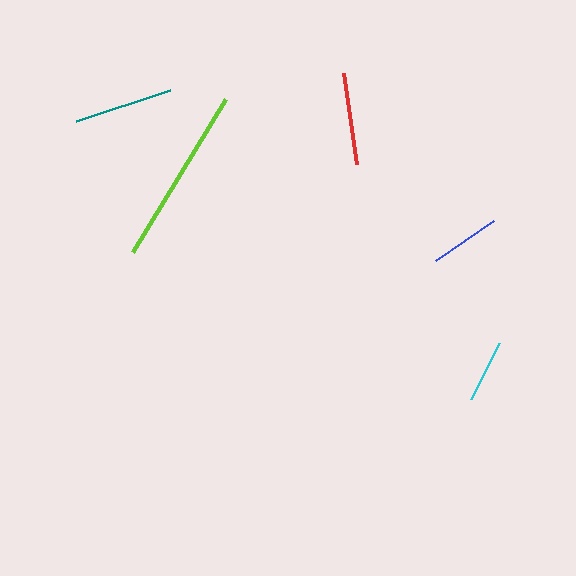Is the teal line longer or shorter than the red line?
The teal line is longer than the red line.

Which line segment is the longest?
The lime line is the longest at approximately 179 pixels.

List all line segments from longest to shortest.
From longest to shortest: lime, teal, red, blue, cyan.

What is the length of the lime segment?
The lime segment is approximately 179 pixels long.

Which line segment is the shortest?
The cyan line is the shortest at approximately 62 pixels.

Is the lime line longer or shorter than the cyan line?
The lime line is longer than the cyan line.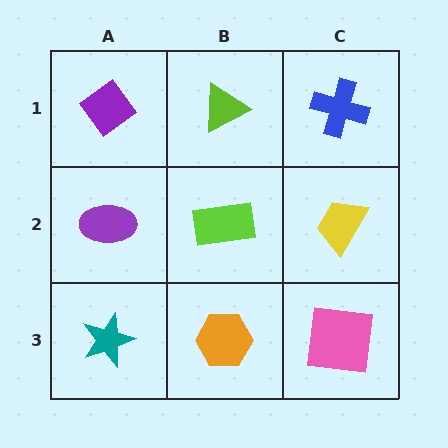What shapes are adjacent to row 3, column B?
A lime rectangle (row 2, column B), a teal star (row 3, column A), a pink square (row 3, column C).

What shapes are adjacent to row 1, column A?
A purple ellipse (row 2, column A), a lime triangle (row 1, column B).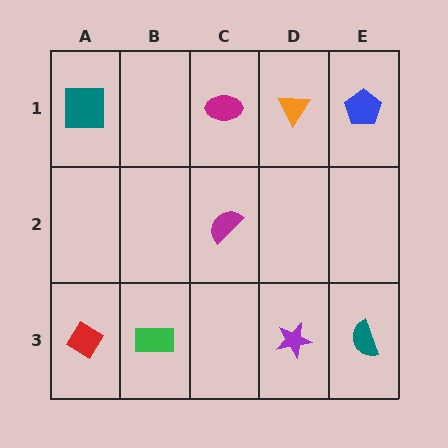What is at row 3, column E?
A teal semicircle.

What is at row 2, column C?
A magenta semicircle.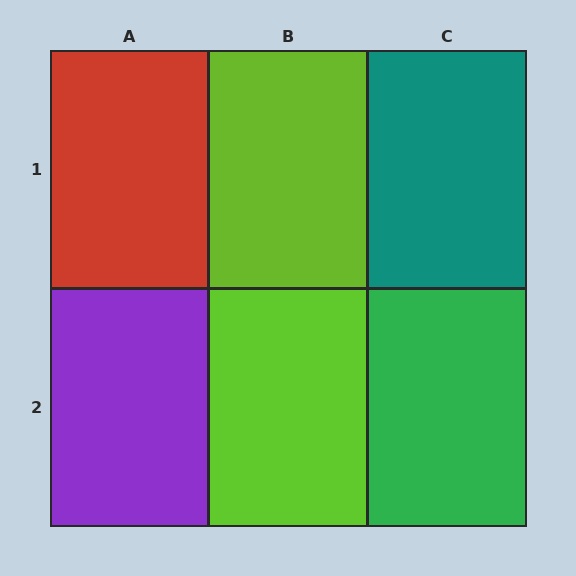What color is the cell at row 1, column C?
Teal.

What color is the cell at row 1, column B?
Lime.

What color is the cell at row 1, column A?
Red.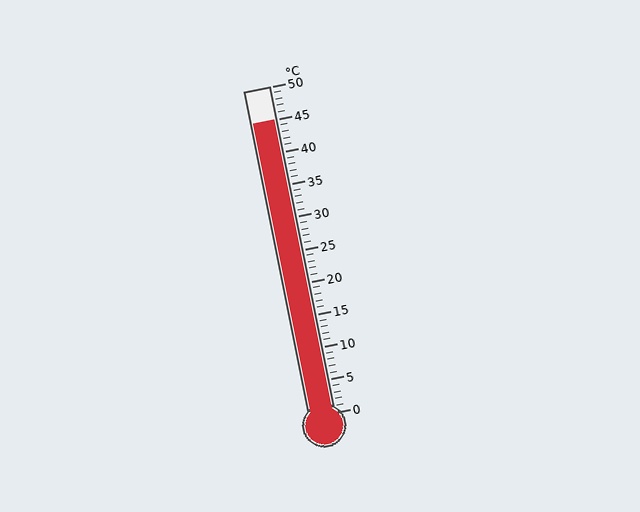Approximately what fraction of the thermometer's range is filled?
The thermometer is filled to approximately 90% of its range.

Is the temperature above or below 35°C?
The temperature is above 35°C.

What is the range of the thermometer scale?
The thermometer scale ranges from 0°C to 50°C.